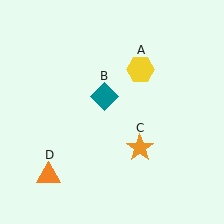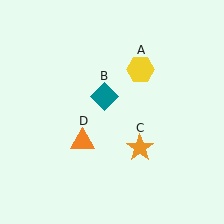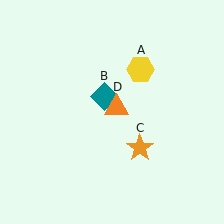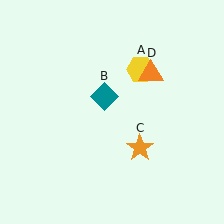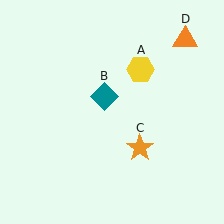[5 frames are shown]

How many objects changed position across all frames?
1 object changed position: orange triangle (object D).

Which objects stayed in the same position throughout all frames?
Yellow hexagon (object A) and teal diamond (object B) and orange star (object C) remained stationary.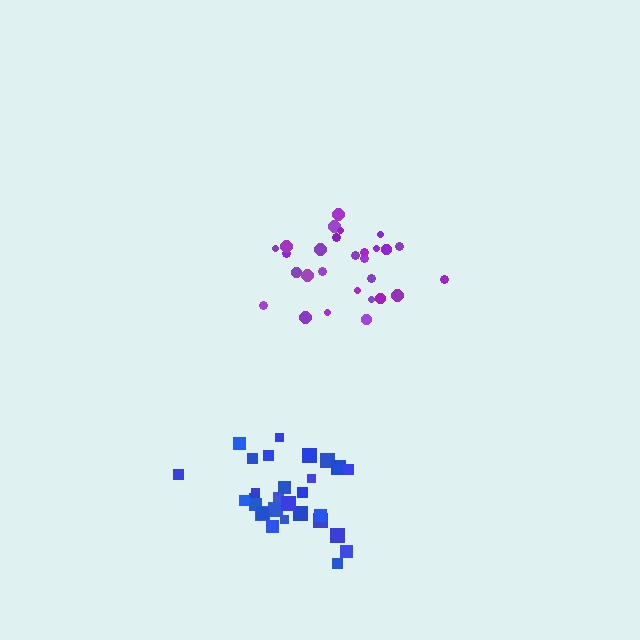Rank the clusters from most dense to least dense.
blue, purple.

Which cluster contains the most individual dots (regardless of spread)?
Blue (29).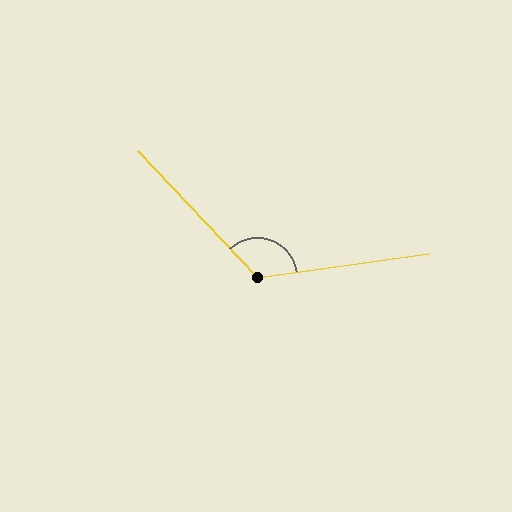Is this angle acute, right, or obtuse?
It is obtuse.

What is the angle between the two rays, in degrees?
Approximately 125 degrees.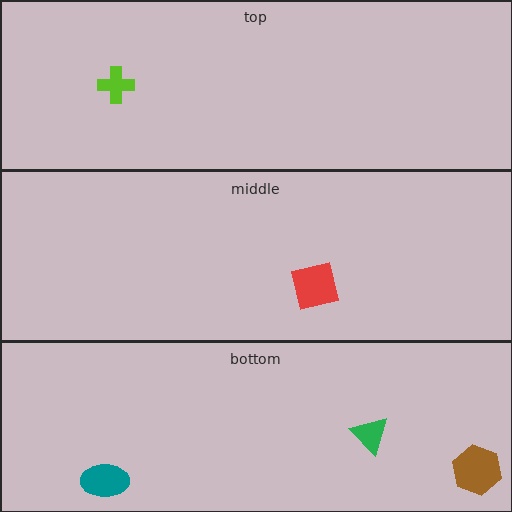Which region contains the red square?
The middle region.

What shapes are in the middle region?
The red square.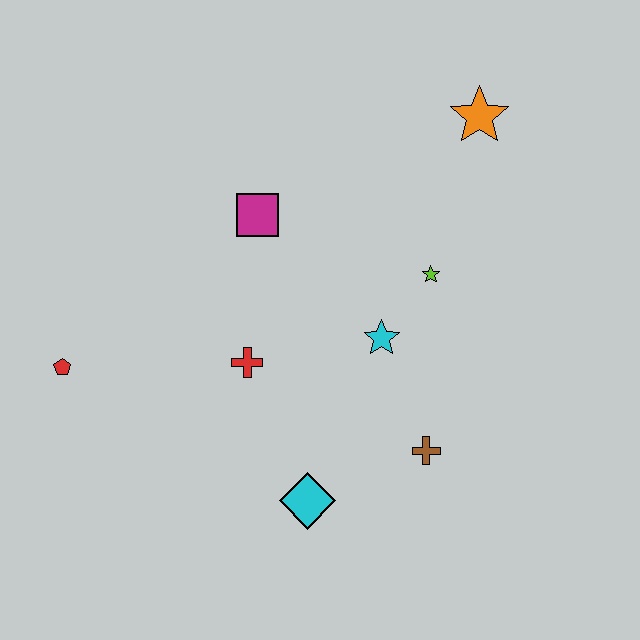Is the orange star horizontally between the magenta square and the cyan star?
No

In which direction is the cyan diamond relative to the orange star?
The cyan diamond is below the orange star.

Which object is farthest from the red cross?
The orange star is farthest from the red cross.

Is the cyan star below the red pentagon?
No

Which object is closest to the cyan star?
The lime star is closest to the cyan star.